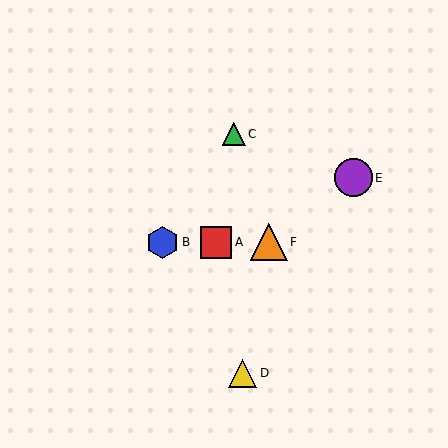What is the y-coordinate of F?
Object F is at y≈242.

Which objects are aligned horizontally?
Objects A, B, F are aligned horizontally.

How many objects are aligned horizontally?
3 objects (A, B, F) are aligned horizontally.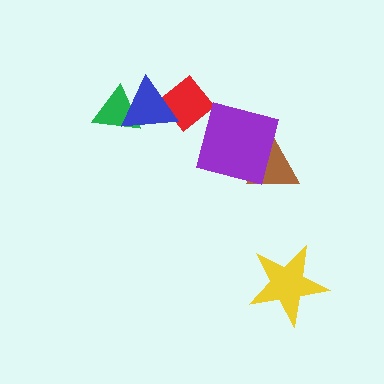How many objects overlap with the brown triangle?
1 object overlaps with the brown triangle.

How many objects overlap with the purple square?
1 object overlaps with the purple square.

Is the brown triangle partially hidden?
Yes, it is partially covered by another shape.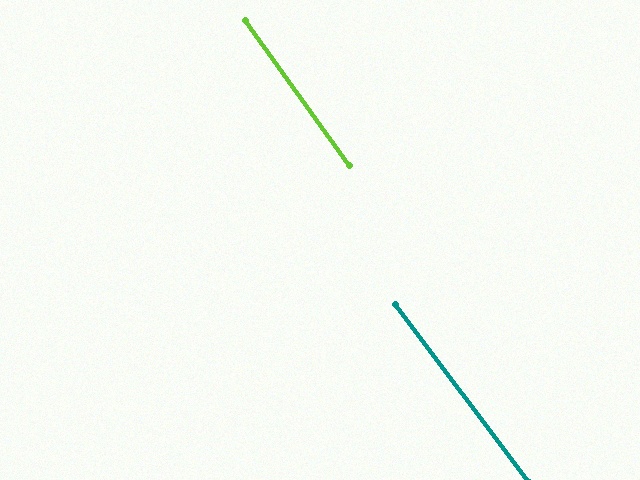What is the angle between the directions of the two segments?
Approximately 1 degree.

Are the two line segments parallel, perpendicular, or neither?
Parallel — their directions differ by only 1.1°.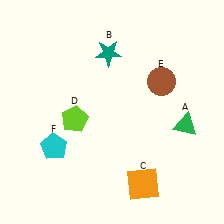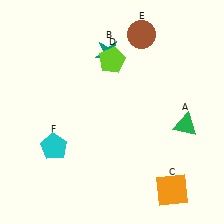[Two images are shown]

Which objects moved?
The objects that moved are: the orange square (C), the lime pentagon (D), the brown circle (E).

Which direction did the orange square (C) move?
The orange square (C) moved right.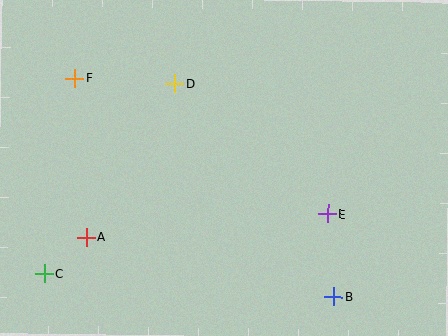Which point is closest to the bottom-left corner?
Point C is closest to the bottom-left corner.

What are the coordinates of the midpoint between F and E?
The midpoint between F and E is at (201, 146).